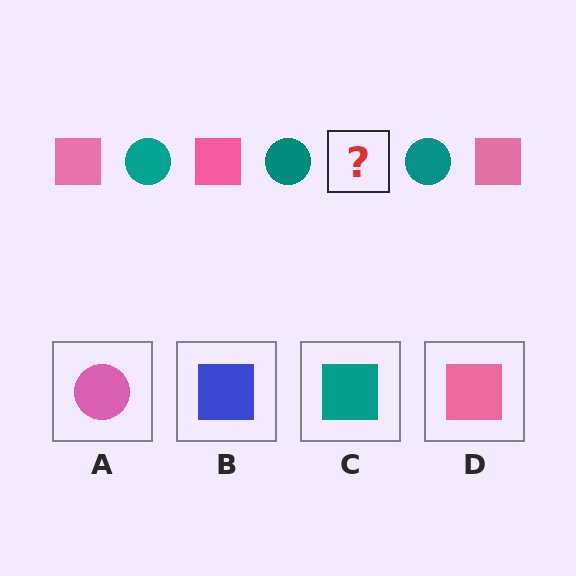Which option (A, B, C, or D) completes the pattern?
D.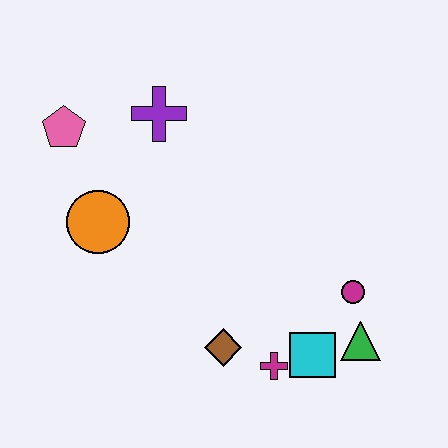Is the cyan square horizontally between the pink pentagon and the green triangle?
Yes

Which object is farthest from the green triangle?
The pink pentagon is farthest from the green triangle.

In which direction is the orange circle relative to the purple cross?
The orange circle is below the purple cross.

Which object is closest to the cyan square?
The magenta cross is closest to the cyan square.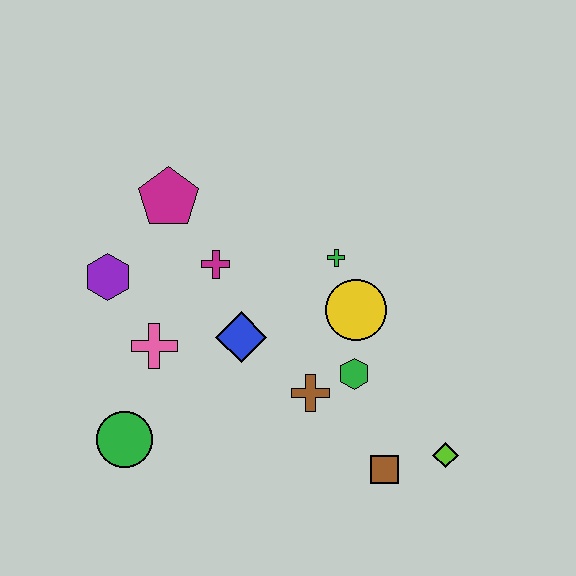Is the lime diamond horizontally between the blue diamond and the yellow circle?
No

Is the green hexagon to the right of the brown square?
No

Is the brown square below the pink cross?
Yes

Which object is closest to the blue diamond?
The magenta cross is closest to the blue diamond.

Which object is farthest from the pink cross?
The lime diamond is farthest from the pink cross.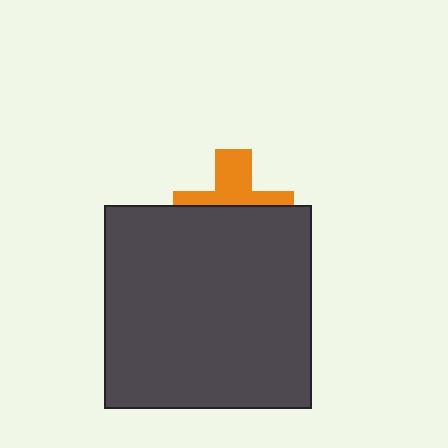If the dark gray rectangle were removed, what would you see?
You would see the complete orange cross.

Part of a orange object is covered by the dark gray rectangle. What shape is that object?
It is a cross.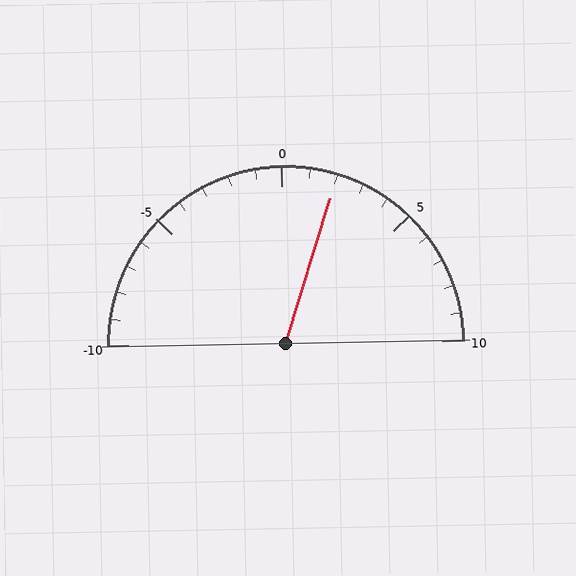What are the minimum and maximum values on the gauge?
The gauge ranges from -10 to 10.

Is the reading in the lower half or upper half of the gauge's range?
The reading is in the upper half of the range (-10 to 10).